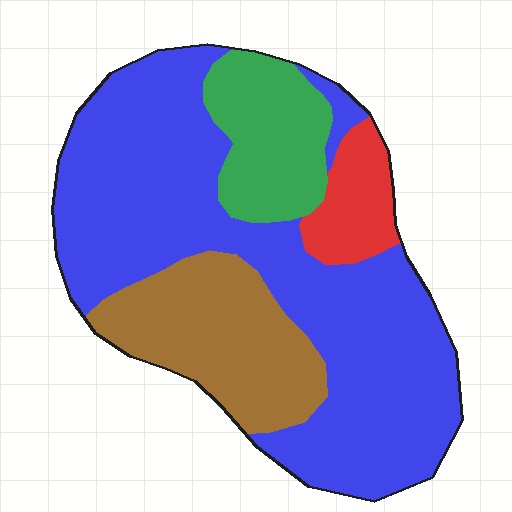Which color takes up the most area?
Blue, at roughly 60%.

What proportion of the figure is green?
Green takes up about one eighth (1/8) of the figure.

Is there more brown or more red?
Brown.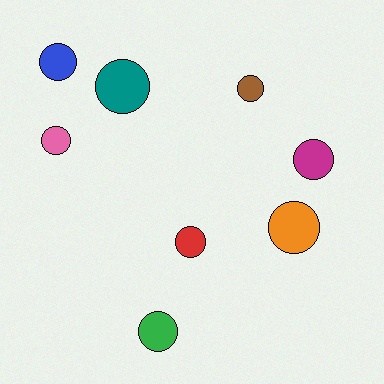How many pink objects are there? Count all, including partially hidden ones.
There is 1 pink object.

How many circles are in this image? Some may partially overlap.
There are 8 circles.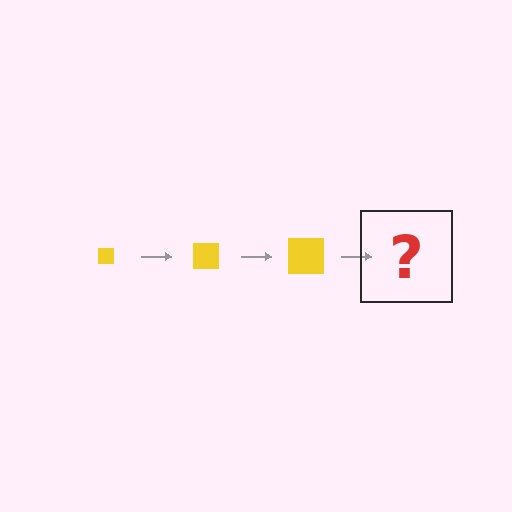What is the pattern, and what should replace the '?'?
The pattern is that the square gets progressively larger each step. The '?' should be a yellow square, larger than the previous one.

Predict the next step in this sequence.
The next step is a yellow square, larger than the previous one.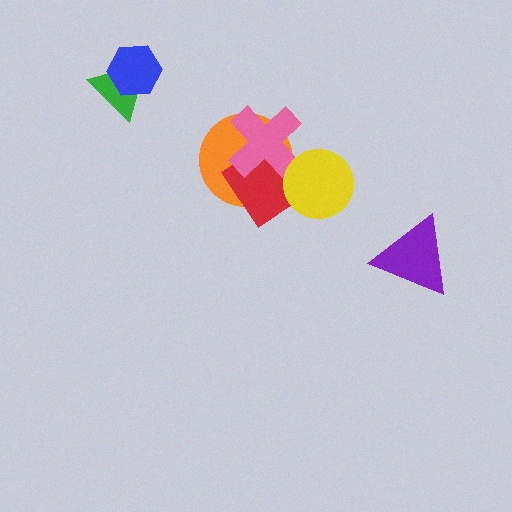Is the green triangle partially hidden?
Yes, it is partially covered by another shape.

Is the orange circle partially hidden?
Yes, it is partially covered by another shape.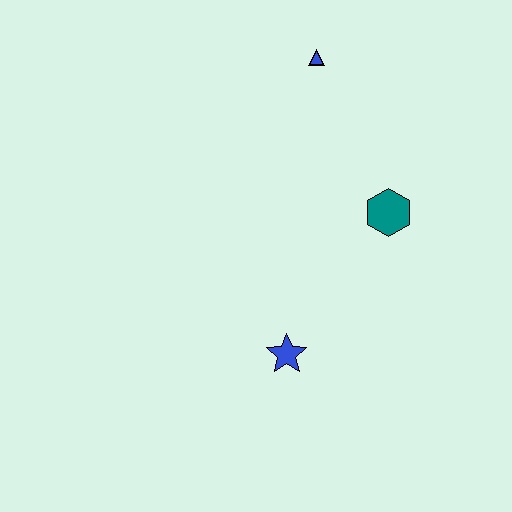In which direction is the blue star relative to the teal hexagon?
The blue star is below the teal hexagon.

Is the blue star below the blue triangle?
Yes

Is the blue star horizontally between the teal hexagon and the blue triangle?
No